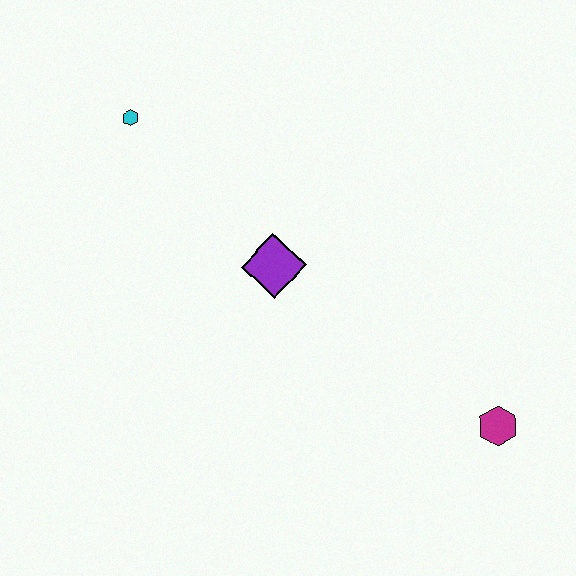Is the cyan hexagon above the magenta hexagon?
Yes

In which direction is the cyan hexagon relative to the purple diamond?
The cyan hexagon is above the purple diamond.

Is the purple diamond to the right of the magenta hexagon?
No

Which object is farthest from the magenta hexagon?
The cyan hexagon is farthest from the magenta hexagon.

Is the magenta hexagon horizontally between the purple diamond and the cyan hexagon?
No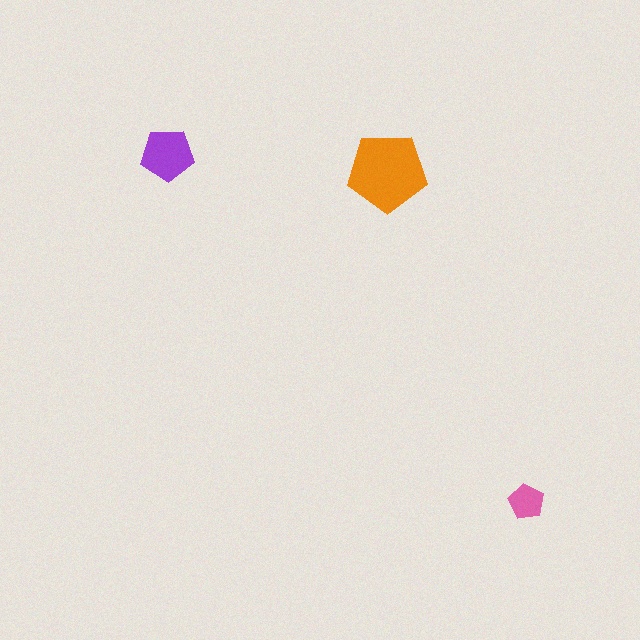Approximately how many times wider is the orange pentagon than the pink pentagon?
About 2 times wider.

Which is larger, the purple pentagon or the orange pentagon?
The orange one.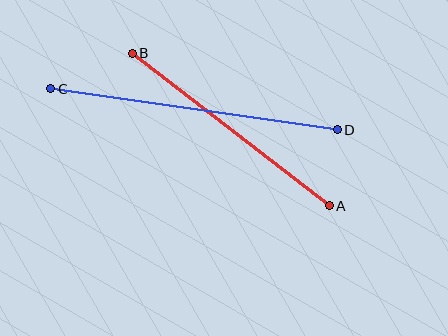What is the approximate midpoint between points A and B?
The midpoint is at approximately (231, 129) pixels.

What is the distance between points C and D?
The distance is approximately 289 pixels.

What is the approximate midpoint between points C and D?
The midpoint is at approximately (194, 109) pixels.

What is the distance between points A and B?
The distance is approximately 250 pixels.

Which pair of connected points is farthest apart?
Points C and D are farthest apart.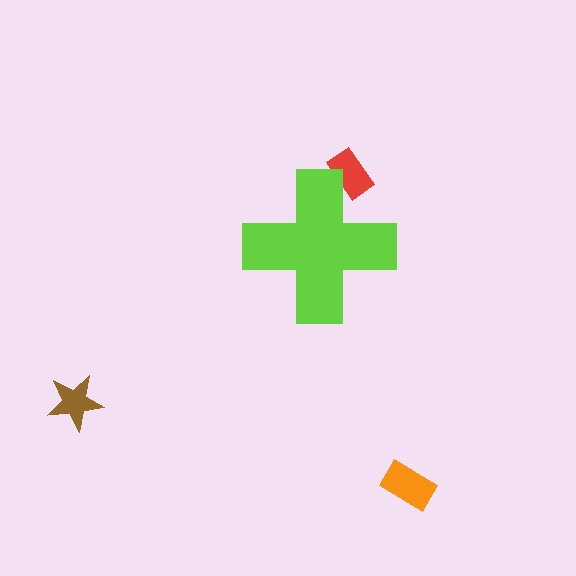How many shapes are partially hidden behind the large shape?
1 shape is partially hidden.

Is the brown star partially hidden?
No, the brown star is fully visible.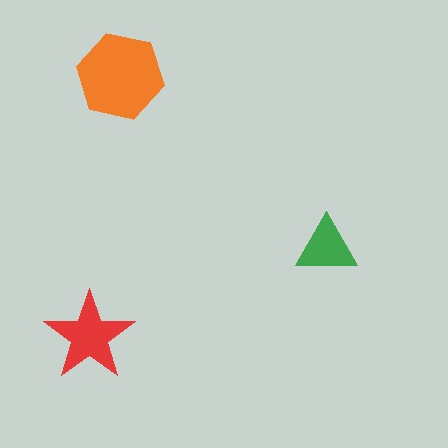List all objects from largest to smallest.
The orange hexagon, the red star, the green triangle.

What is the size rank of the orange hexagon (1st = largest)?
1st.